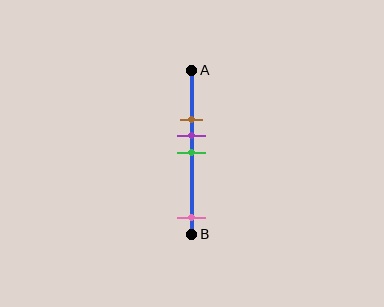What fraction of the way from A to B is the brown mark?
The brown mark is approximately 30% (0.3) of the way from A to B.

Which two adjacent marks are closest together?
The purple and green marks are the closest adjacent pair.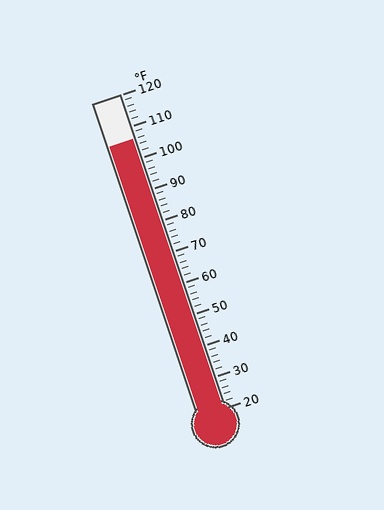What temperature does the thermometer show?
The thermometer shows approximately 106°F.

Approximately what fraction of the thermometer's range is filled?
The thermometer is filled to approximately 85% of its range.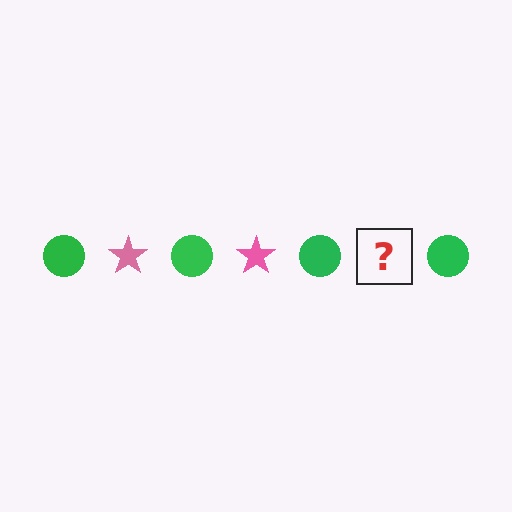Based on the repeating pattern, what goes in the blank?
The blank should be a pink star.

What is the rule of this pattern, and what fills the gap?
The rule is that the pattern alternates between green circle and pink star. The gap should be filled with a pink star.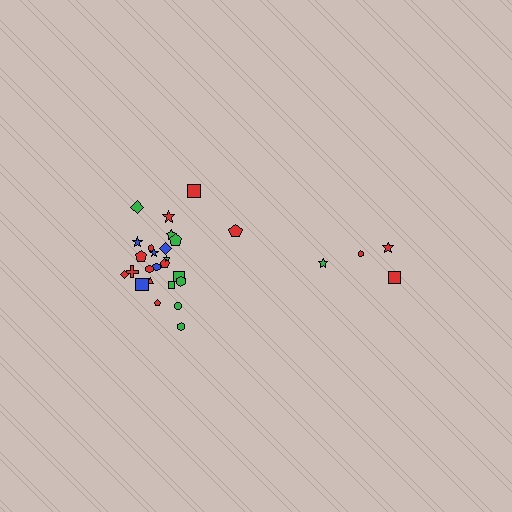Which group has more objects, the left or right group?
The left group.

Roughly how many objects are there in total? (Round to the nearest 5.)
Roughly 30 objects in total.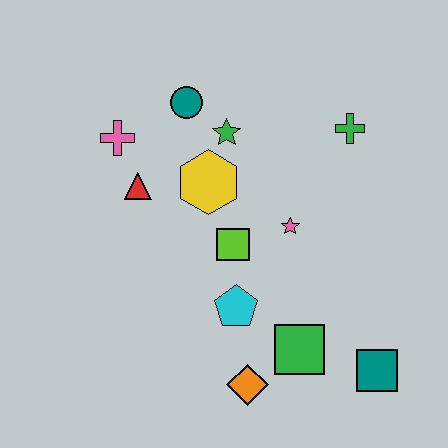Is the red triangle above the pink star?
Yes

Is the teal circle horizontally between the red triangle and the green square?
Yes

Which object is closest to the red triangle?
The pink cross is closest to the red triangle.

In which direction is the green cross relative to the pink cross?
The green cross is to the right of the pink cross.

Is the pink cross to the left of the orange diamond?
Yes